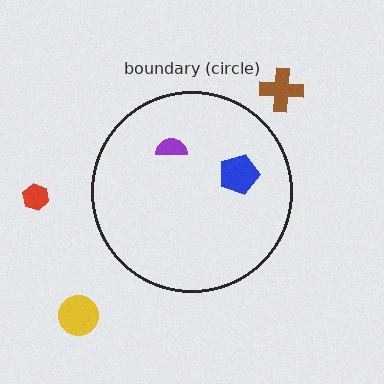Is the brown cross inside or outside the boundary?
Outside.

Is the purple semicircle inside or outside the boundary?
Inside.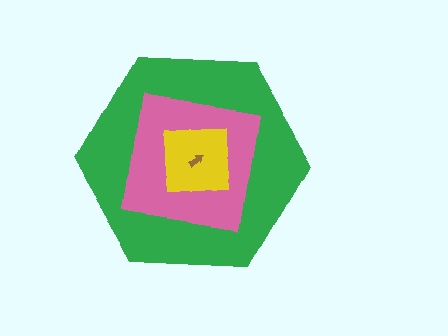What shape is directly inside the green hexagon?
The pink square.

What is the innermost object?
The brown arrow.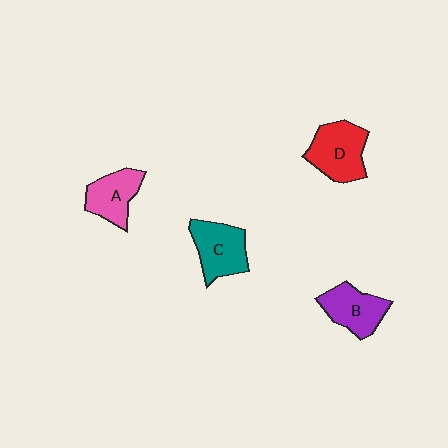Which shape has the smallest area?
Shape A (pink).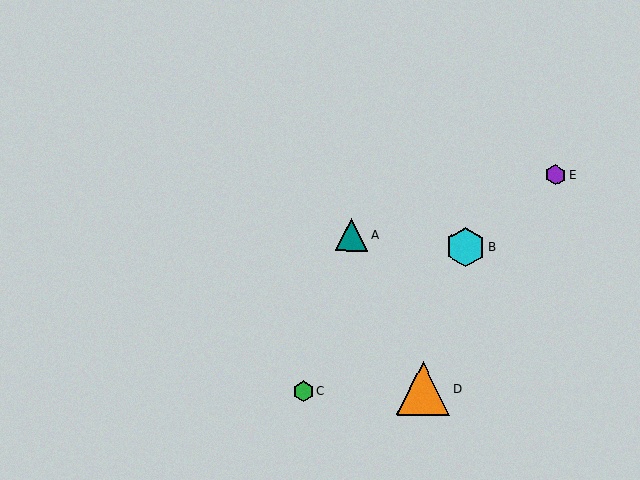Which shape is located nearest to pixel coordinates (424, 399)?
The orange triangle (labeled D) at (423, 388) is nearest to that location.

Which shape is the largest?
The orange triangle (labeled D) is the largest.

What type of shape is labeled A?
Shape A is a teal triangle.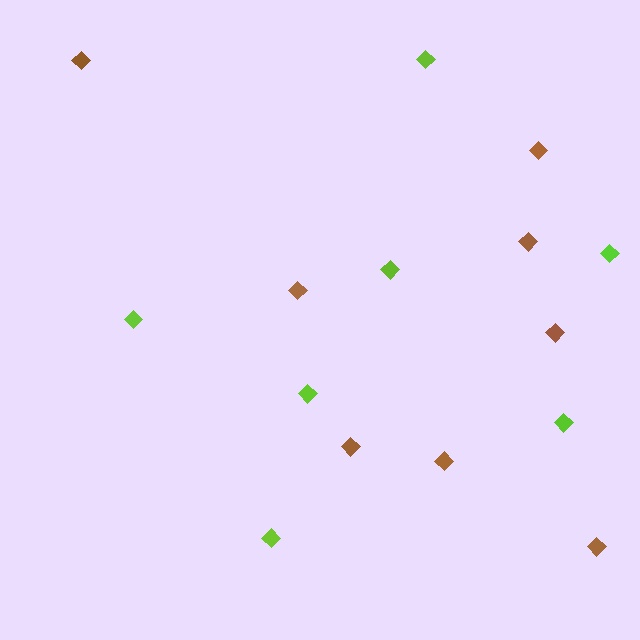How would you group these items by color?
There are 2 groups: one group of brown diamonds (8) and one group of lime diamonds (7).